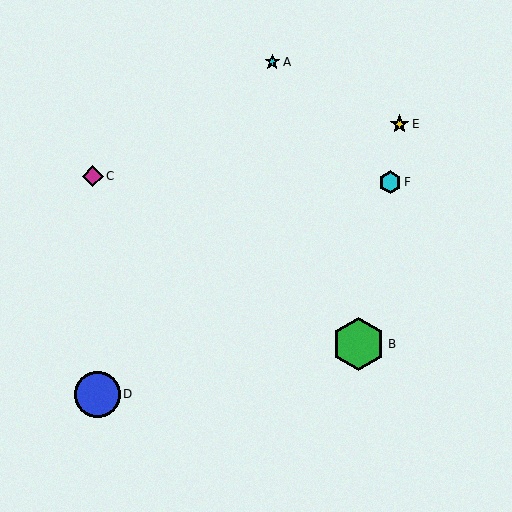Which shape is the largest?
The green hexagon (labeled B) is the largest.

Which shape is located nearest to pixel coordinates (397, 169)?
The cyan hexagon (labeled F) at (390, 182) is nearest to that location.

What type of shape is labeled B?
Shape B is a green hexagon.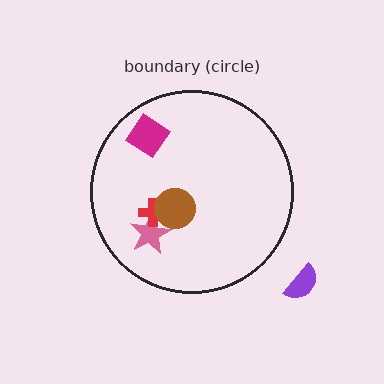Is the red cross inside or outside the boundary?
Inside.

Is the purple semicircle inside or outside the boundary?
Outside.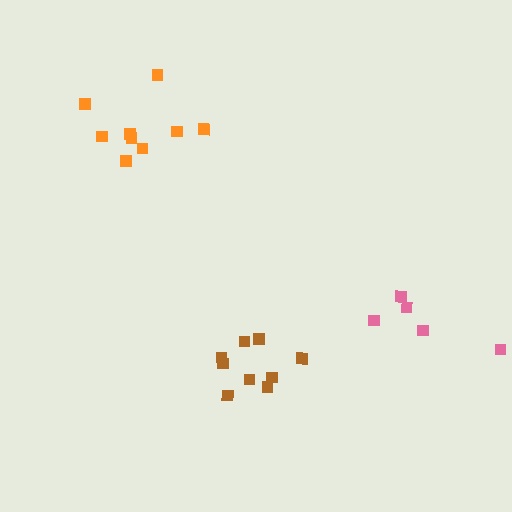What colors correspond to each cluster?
The clusters are colored: brown, orange, pink.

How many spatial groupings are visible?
There are 3 spatial groupings.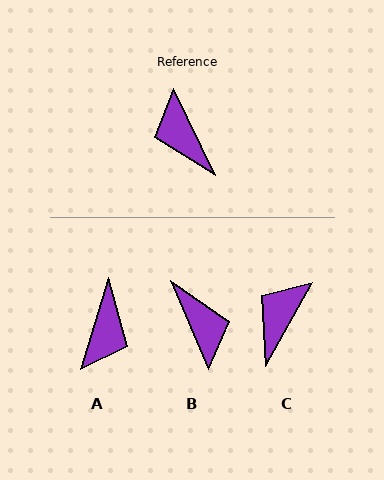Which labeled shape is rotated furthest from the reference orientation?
B, about 177 degrees away.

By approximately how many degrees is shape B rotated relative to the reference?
Approximately 177 degrees counter-clockwise.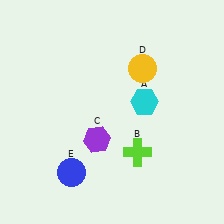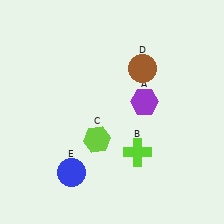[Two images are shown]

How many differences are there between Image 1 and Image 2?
There are 3 differences between the two images.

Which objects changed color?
A changed from cyan to purple. C changed from purple to lime. D changed from yellow to brown.